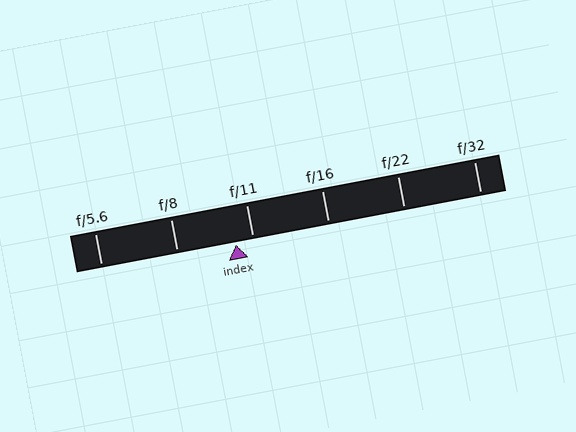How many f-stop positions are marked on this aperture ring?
There are 6 f-stop positions marked.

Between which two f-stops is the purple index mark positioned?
The index mark is between f/8 and f/11.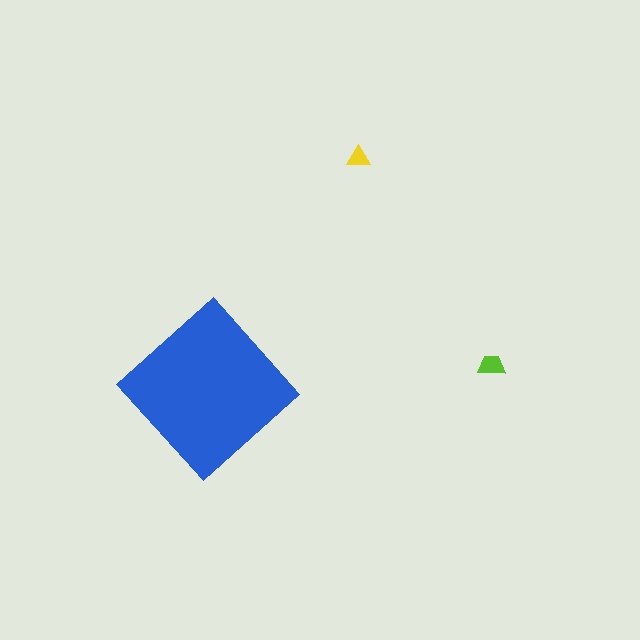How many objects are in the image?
There are 3 objects in the image.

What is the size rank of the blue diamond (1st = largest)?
1st.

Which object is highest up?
The yellow triangle is topmost.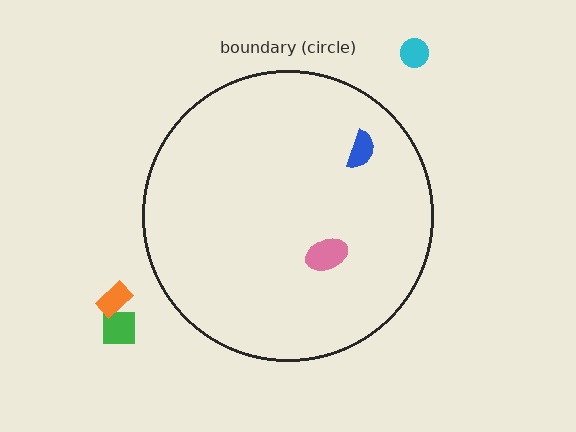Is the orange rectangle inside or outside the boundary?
Outside.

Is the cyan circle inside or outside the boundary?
Outside.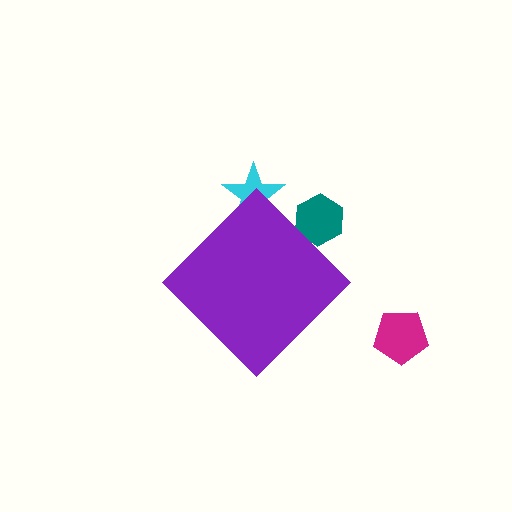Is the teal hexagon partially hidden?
Yes, the teal hexagon is partially hidden behind the purple diamond.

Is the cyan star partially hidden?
Yes, the cyan star is partially hidden behind the purple diamond.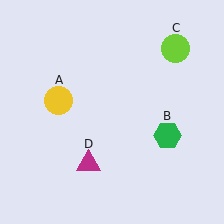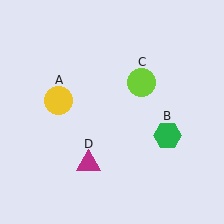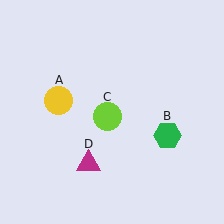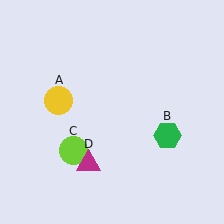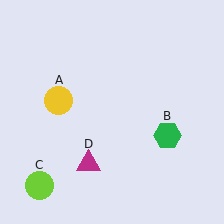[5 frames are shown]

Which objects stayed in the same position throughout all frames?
Yellow circle (object A) and green hexagon (object B) and magenta triangle (object D) remained stationary.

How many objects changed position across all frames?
1 object changed position: lime circle (object C).